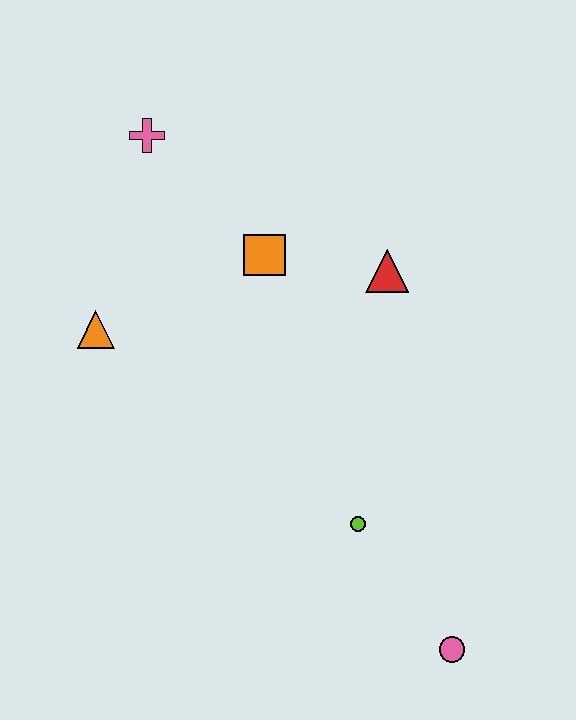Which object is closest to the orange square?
The red triangle is closest to the orange square.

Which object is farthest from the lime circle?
The pink cross is farthest from the lime circle.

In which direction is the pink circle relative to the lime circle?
The pink circle is below the lime circle.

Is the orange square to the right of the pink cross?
Yes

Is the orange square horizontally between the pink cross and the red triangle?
Yes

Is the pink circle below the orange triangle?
Yes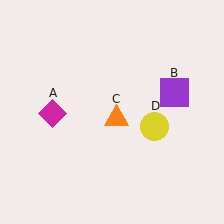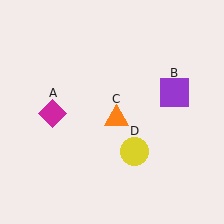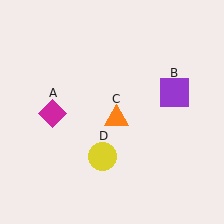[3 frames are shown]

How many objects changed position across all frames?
1 object changed position: yellow circle (object D).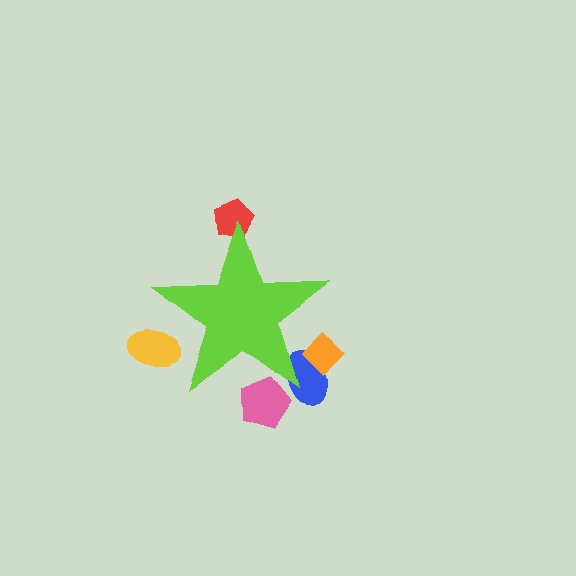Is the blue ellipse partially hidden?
Yes, the blue ellipse is partially hidden behind the lime star.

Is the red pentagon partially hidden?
Yes, the red pentagon is partially hidden behind the lime star.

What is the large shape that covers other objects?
A lime star.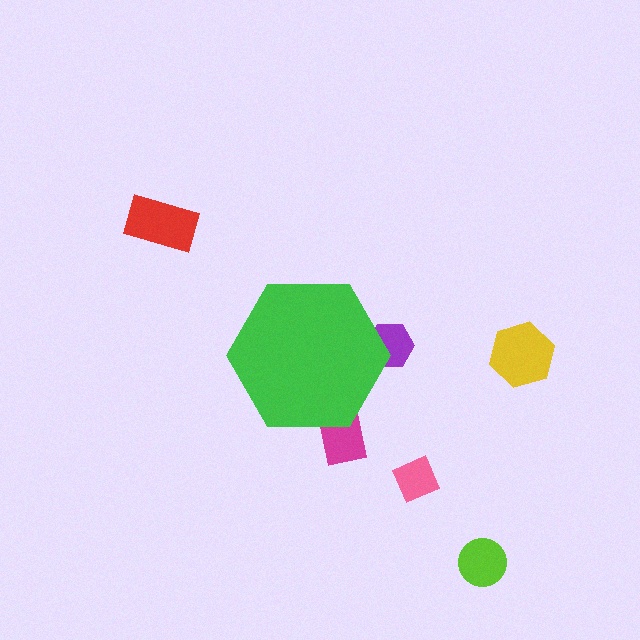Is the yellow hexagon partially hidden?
No, the yellow hexagon is fully visible.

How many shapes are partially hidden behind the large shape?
2 shapes are partially hidden.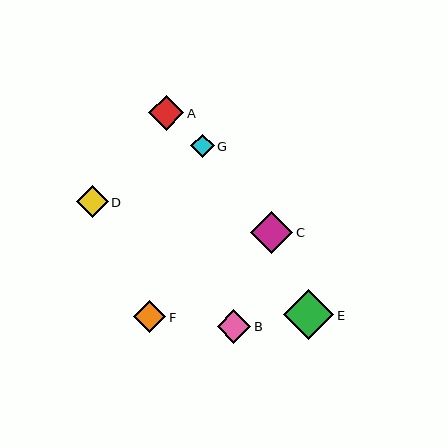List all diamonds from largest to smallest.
From largest to smallest: E, C, A, B, D, F, G.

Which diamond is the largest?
Diamond E is the largest with a size of approximately 51 pixels.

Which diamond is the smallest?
Diamond G is the smallest with a size of approximately 23 pixels.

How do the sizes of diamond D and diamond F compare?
Diamond D and diamond F are approximately the same size.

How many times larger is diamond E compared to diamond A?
Diamond E is approximately 1.4 times the size of diamond A.